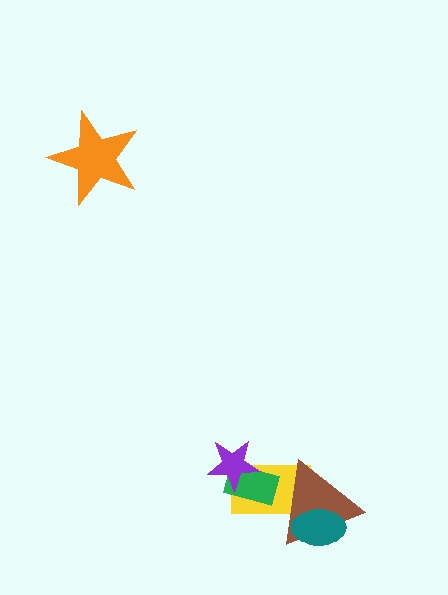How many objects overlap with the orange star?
0 objects overlap with the orange star.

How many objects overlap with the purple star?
2 objects overlap with the purple star.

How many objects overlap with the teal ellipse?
1 object overlaps with the teal ellipse.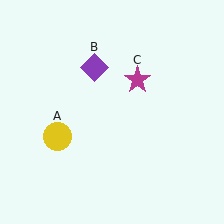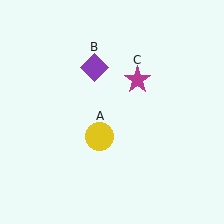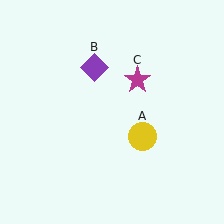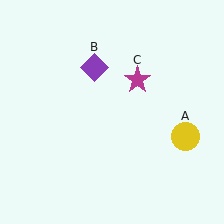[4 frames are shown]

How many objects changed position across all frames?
1 object changed position: yellow circle (object A).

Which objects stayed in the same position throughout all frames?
Purple diamond (object B) and magenta star (object C) remained stationary.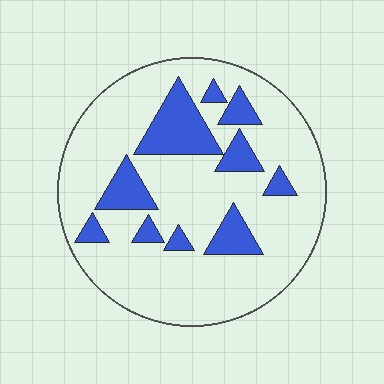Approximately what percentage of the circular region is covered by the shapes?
Approximately 20%.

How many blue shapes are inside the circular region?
10.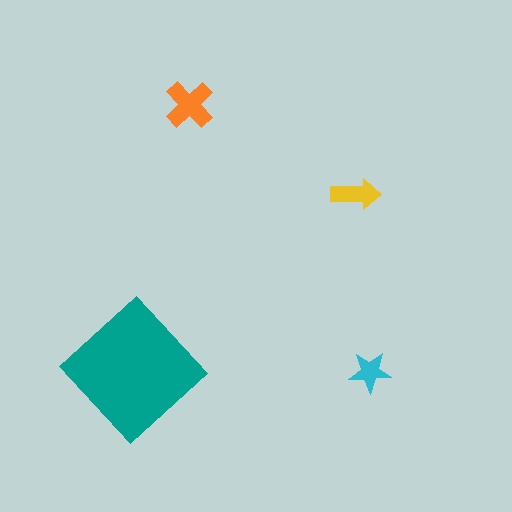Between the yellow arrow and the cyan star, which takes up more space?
The yellow arrow.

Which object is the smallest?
The cyan star.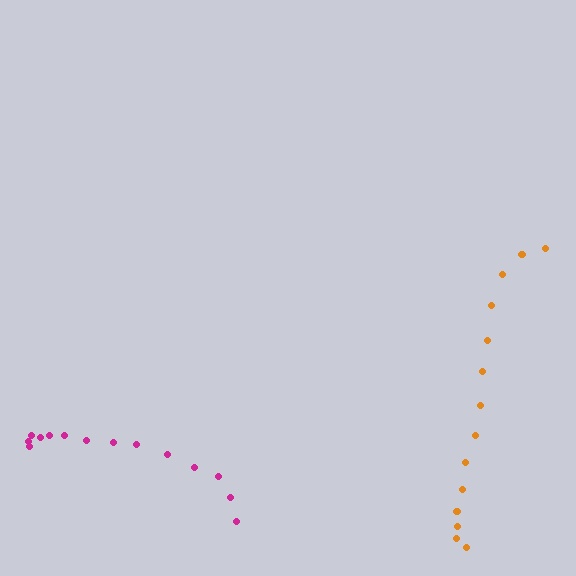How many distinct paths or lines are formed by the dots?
There are 2 distinct paths.